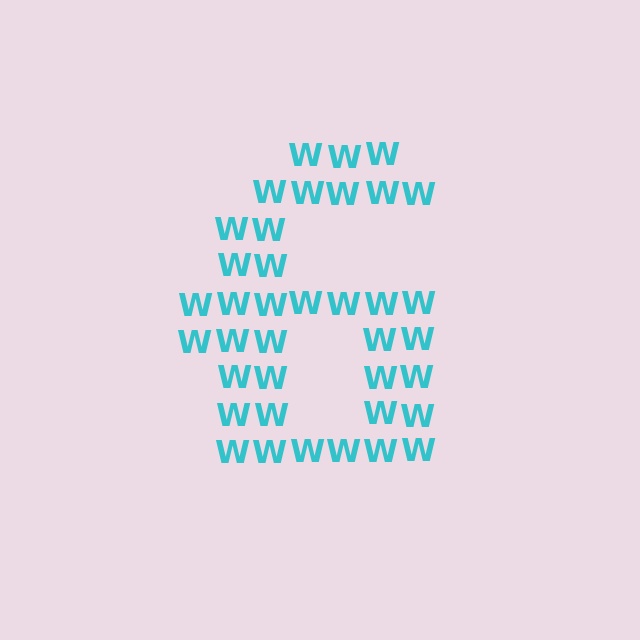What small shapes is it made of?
It is made of small letter W's.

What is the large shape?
The large shape is the digit 6.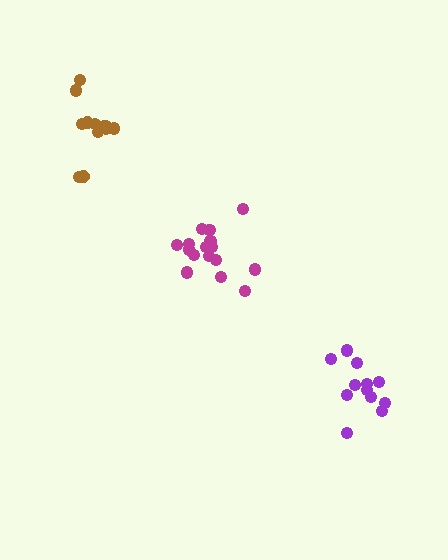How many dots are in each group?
Group 1: 16 dots, Group 2: 12 dots, Group 3: 12 dots (40 total).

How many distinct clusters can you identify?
There are 3 distinct clusters.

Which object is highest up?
The brown cluster is topmost.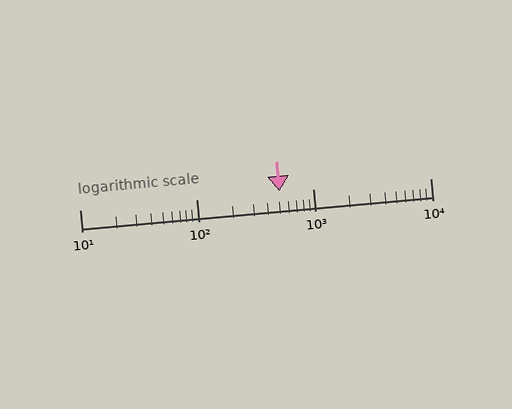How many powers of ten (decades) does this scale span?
The scale spans 3 decades, from 10 to 10000.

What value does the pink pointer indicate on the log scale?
The pointer indicates approximately 510.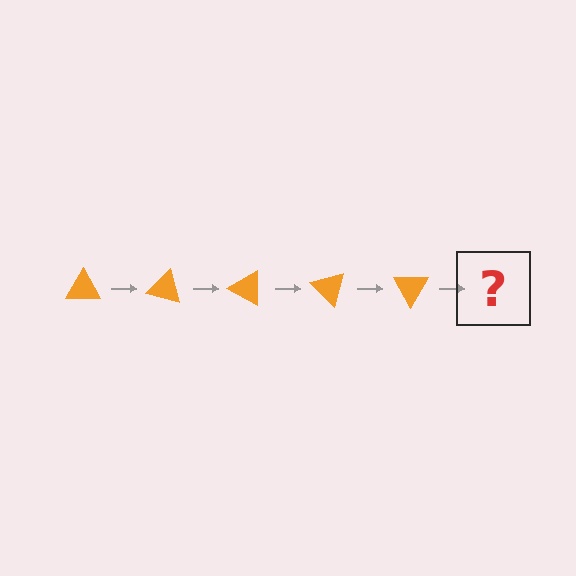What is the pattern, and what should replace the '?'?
The pattern is that the triangle rotates 15 degrees each step. The '?' should be an orange triangle rotated 75 degrees.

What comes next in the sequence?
The next element should be an orange triangle rotated 75 degrees.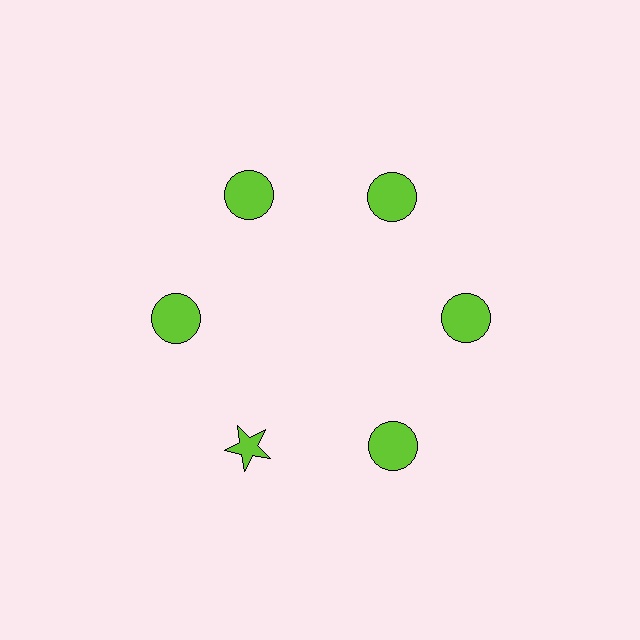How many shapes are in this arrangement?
There are 6 shapes arranged in a ring pattern.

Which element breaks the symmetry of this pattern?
The lime star at roughly the 7 o'clock position breaks the symmetry. All other shapes are lime circles.